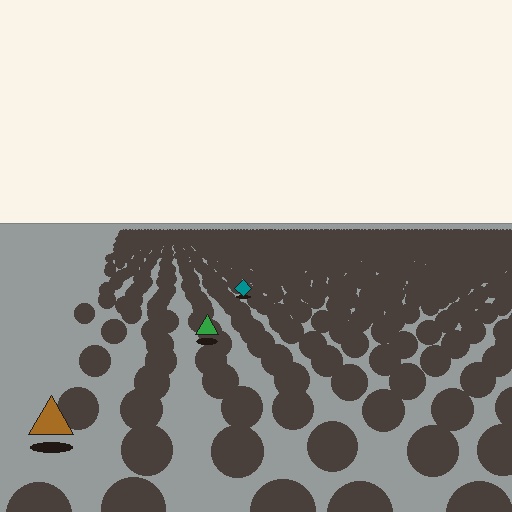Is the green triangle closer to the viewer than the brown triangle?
No. The brown triangle is closer — you can tell from the texture gradient: the ground texture is coarser near it.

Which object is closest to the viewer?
The brown triangle is closest. The texture marks near it are larger and more spread out.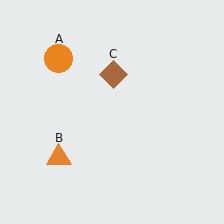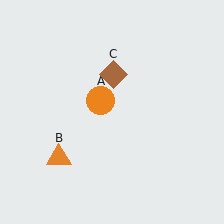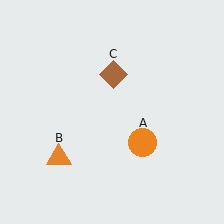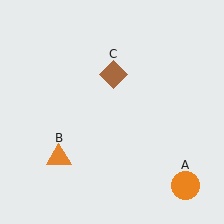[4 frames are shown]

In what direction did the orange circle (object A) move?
The orange circle (object A) moved down and to the right.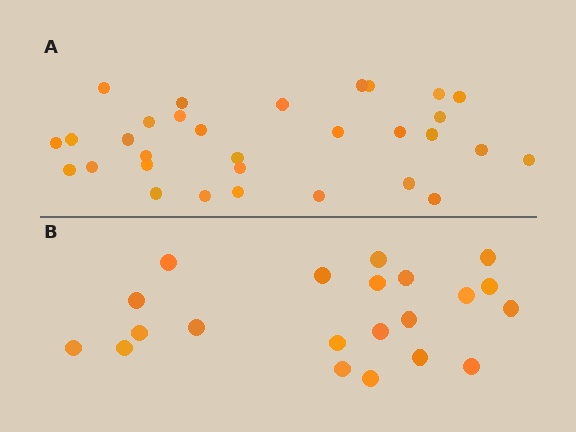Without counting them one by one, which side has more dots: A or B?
Region A (the top region) has more dots.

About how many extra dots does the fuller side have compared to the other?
Region A has roughly 10 or so more dots than region B.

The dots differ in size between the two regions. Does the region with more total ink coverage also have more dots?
No. Region B has more total ink coverage because its dots are larger, but region A actually contains more individual dots. Total area can be misleading — the number of items is what matters here.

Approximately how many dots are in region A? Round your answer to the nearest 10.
About 30 dots. (The exact count is 31, which rounds to 30.)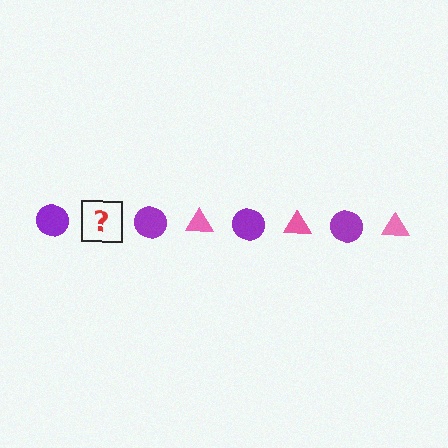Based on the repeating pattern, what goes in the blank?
The blank should be a pink triangle.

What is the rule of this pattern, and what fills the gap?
The rule is that the pattern alternates between purple circle and pink triangle. The gap should be filled with a pink triangle.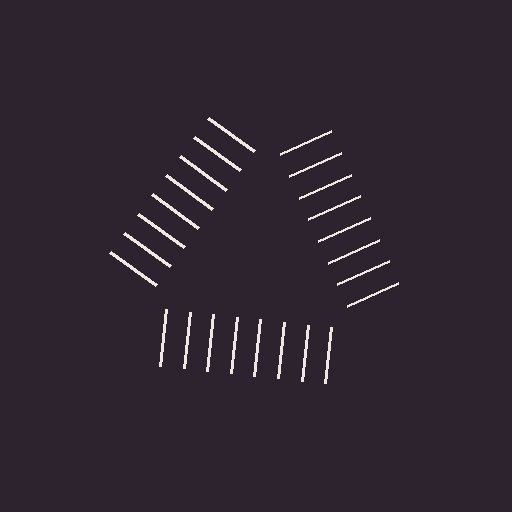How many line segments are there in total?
24 — 8 along each of the 3 edges.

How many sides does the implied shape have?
3 sides — the line-ends trace a triangle.